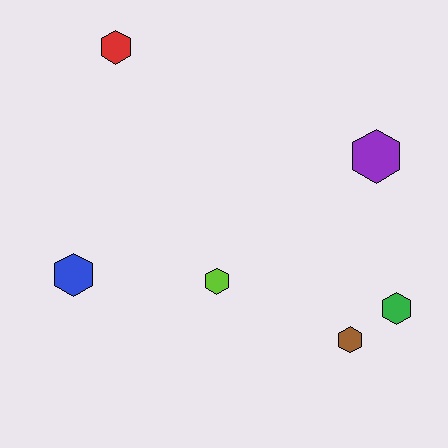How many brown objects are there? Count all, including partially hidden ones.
There is 1 brown object.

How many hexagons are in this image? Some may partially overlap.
There are 6 hexagons.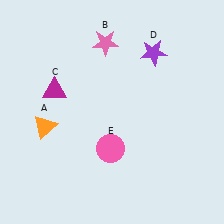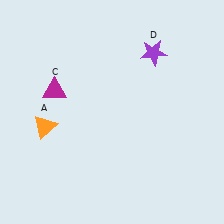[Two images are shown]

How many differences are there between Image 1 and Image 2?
There are 2 differences between the two images.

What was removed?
The pink star (B), the pink circle (E) were removed in Image 2.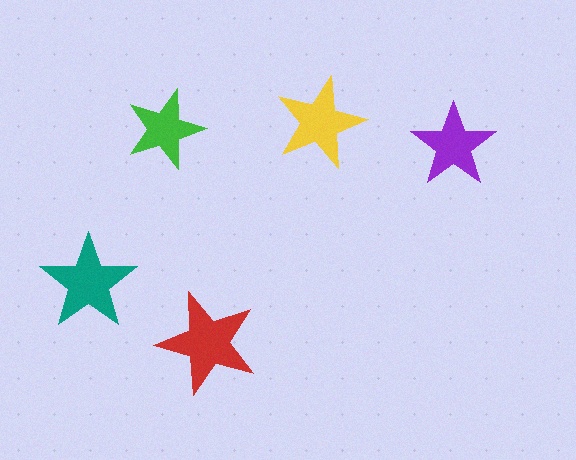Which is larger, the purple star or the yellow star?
The yellow one.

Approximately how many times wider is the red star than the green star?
About 1.5 times wider.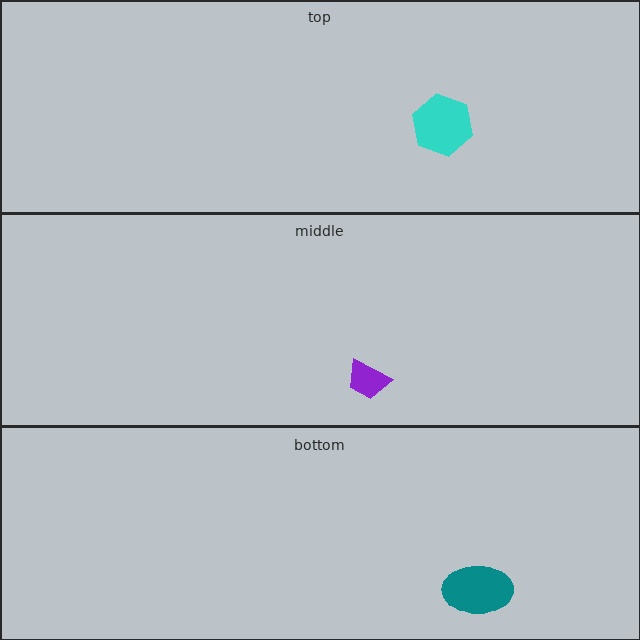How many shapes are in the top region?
1.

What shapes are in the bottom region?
The teal ellipse.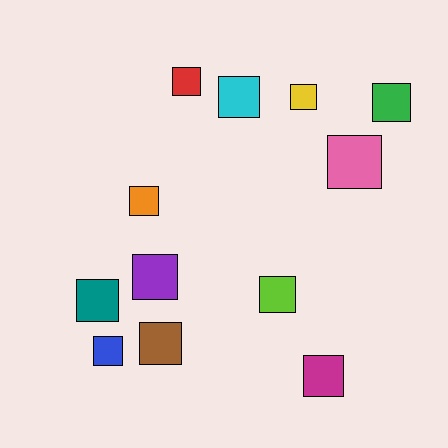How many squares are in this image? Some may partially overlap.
There are 12 squares.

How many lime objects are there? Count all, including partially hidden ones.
There is 1 lime object.